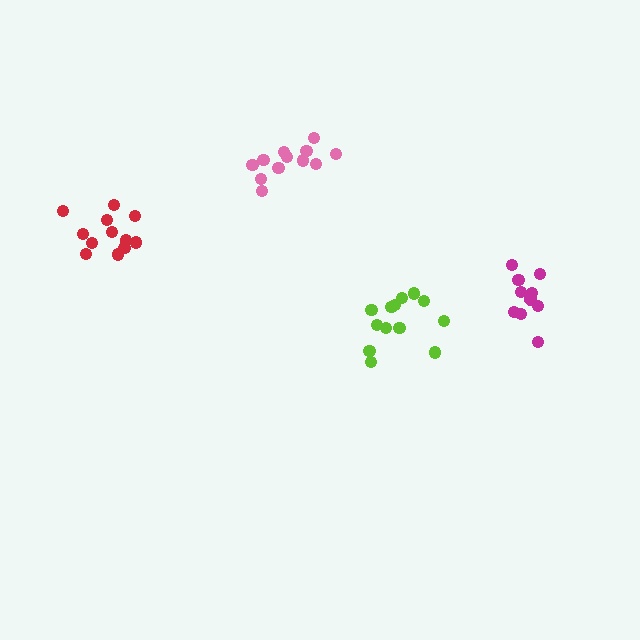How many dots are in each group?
Group 1: 12 dots, Group 2: 10 dots, Group 3: 13 dots, Group 4: 12 dots (47 total).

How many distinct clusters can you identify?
There are 4 distinct clusters.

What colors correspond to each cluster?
The clusters are colored: red, magenta, lime, pink.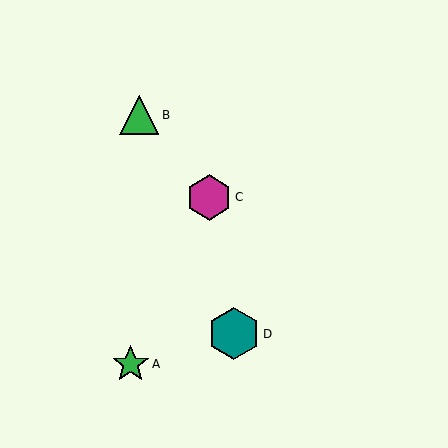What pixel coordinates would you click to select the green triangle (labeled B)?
Click at (139, 115) to select the green triangle B.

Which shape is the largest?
The teal hexagon (labeled D) is the largest.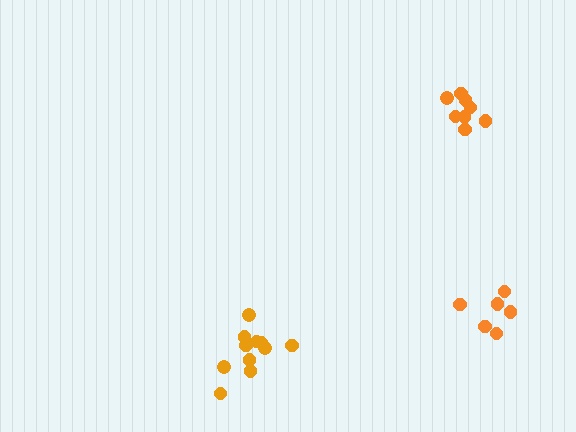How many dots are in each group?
Group 1: 6 dots, Group 2: 8 dots, Group 3: 11 dots (25 total).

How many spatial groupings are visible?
There are 3 spatial groupings.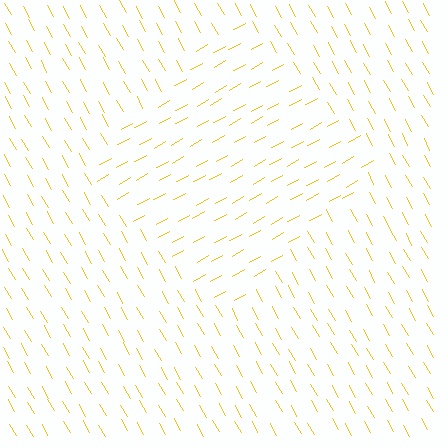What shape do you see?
I see a diamond.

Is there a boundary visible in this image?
Yes, there is a texture boundary formed by a change in line orientation.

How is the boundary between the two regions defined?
The boundary is defined purely by a change in line orientation (approximately 90 degrees difference). All lines are the same color and thickness.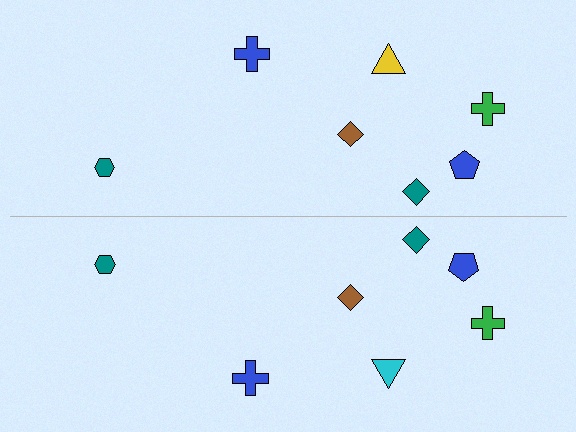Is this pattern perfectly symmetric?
No, the pattern is not perfectly symmetric. The cyan triangle on the bottom side breaks the symmetry — its mirror counterpart is yellow.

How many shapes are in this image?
There are 14 shapes in this image.